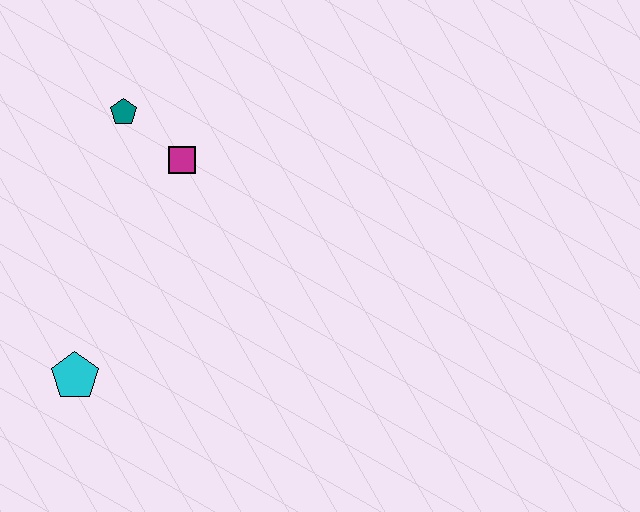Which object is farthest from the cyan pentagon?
The teal pentagon is farthest from the cyan pentagon.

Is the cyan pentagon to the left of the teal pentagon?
Yes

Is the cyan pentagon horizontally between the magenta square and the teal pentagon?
No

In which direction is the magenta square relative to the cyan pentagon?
The magenta square is above the cyan pentagon.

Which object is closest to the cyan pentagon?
The magenta square is closest to the cyan pentagon.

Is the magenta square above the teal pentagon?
No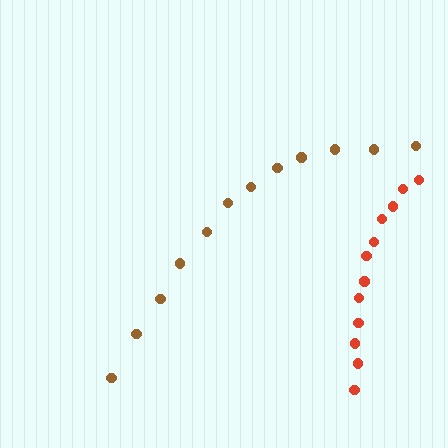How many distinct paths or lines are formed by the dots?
There are 2 distinct paths.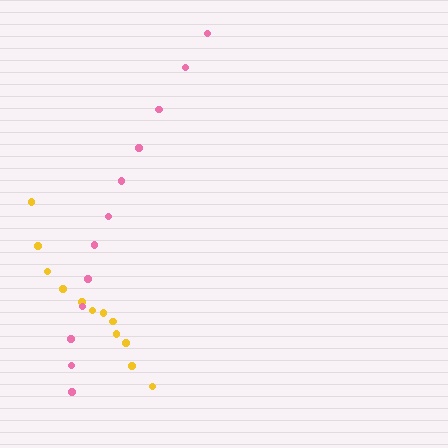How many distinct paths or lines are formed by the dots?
There are 2 distinct paths.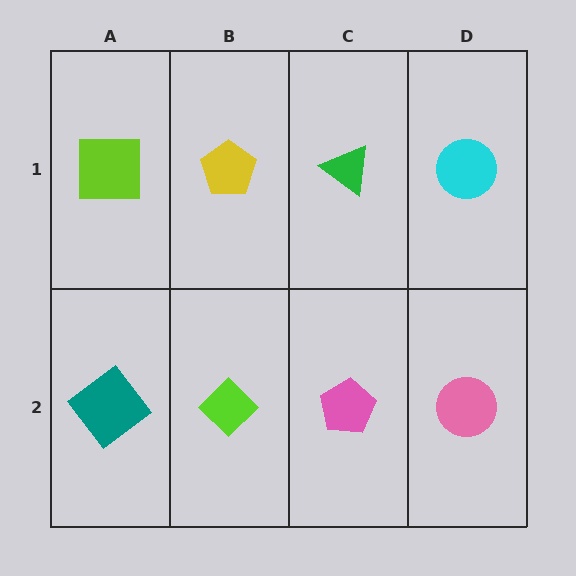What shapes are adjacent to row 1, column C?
A pink pentagon (row 2, column C), a yellow pentagon (row 1, column B), a cyan circle (row 1, column D).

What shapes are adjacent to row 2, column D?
A cyan circle (row 1, column D), a pink pentagon (row 2, column C).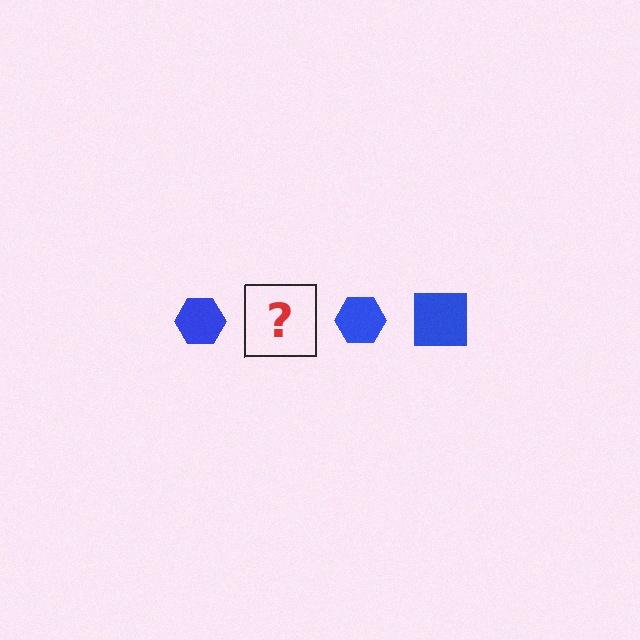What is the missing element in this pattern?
The missing element is a blue square.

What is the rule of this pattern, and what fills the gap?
The rule is that the pattern cycles through hexagon, square shapes in blue. The gap should be filled with a blue square.